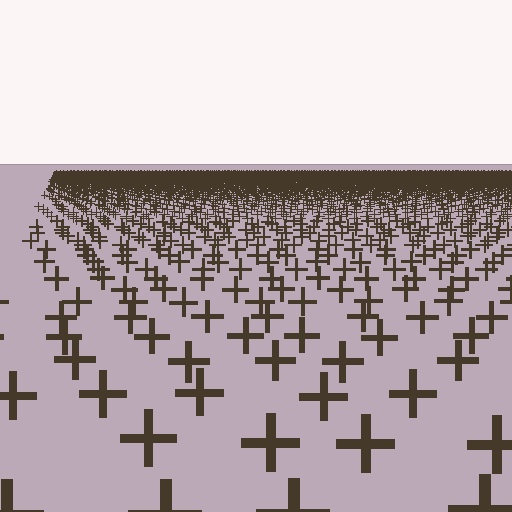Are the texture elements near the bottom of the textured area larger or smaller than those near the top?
Larger. Near the bottom, elements are closer to the viewer and appear at a bigger on-screen size.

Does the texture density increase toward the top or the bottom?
Density increases toward the top.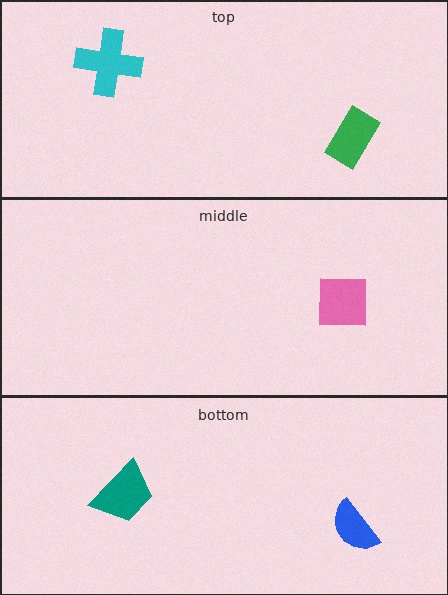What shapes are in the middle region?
The pink square.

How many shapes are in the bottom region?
2.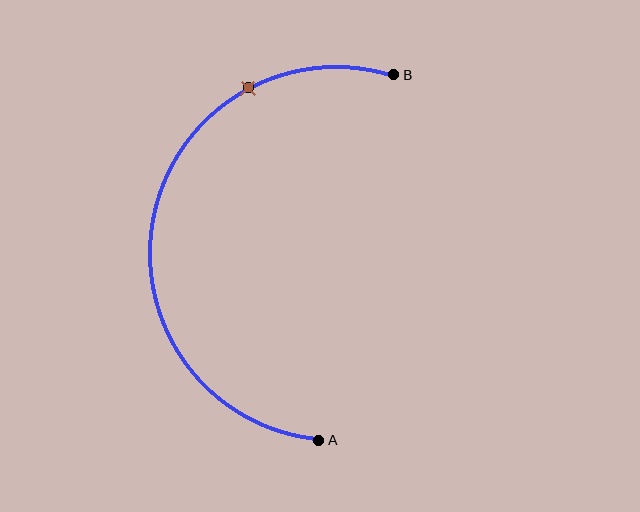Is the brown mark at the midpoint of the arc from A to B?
No. The brown mark lies on the arc but is closer to endpoint B. The arc midpoint would be at the point on the curve equidistant along the arc from both A and B.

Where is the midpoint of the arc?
The arc midpoint is the point on the curve farthest from the straight line joining A and B. It sits to the left of that line.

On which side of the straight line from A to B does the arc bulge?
The arc bulges to the left of the straight line connecting A and B.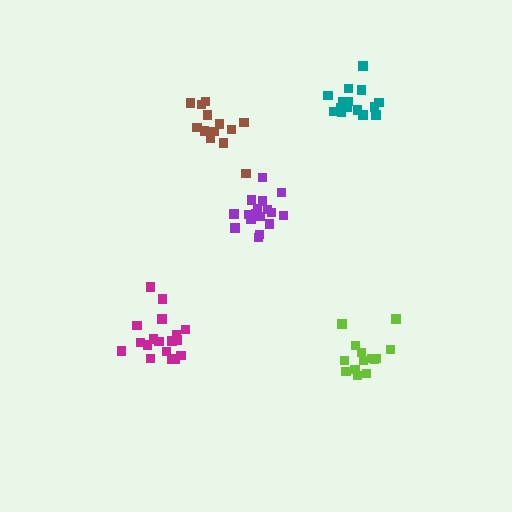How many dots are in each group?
Group 1: 13 dots, Group 2: 18 dots, Group 3: 19 dots, Group 4: 14 dots, Group 5: 15 dots (79 total).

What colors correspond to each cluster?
The clusters are colored: brown, magenta, purple, lime, teal.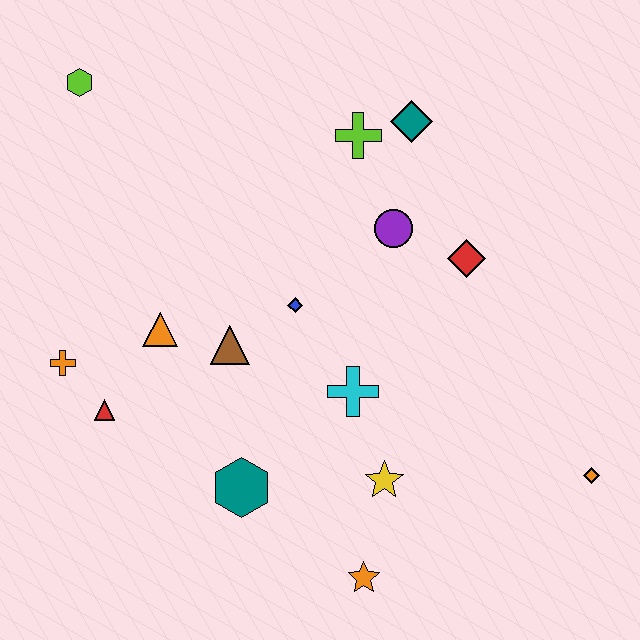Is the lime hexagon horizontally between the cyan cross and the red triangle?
No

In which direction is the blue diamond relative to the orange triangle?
The blue diamond is to the right of the orange triangle.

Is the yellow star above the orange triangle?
No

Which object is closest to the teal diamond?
The lime cross is closest to the teal diamond.